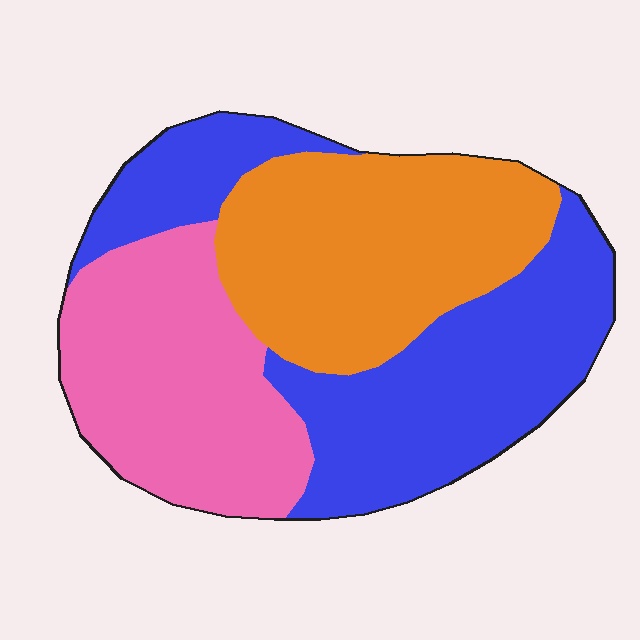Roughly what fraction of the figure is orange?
Orange takes up between a quarter and a half of the figure.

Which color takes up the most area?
Blue, at roughly 40%.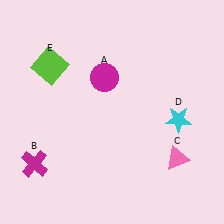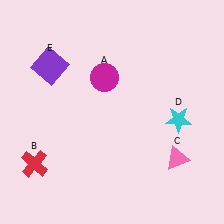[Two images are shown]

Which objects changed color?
B changed from magenta to red. E changed from lime to purple.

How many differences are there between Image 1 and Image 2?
There are 2 differences between the two images.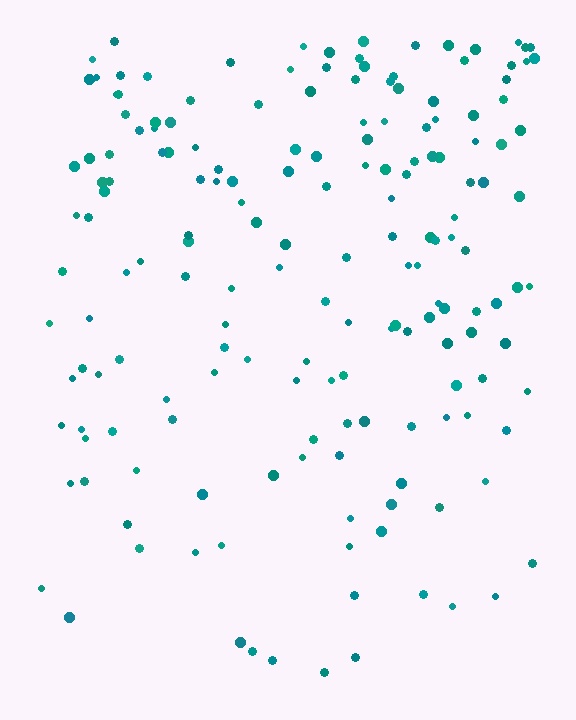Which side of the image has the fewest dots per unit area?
The bottom.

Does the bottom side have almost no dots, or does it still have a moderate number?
Still a moderate number, just noticeably fewer than the top.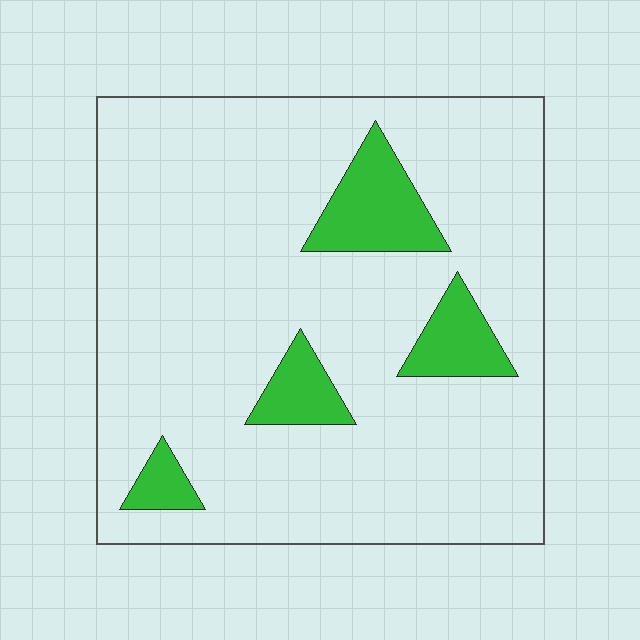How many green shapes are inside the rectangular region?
4.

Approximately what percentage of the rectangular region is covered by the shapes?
Approximately 15%.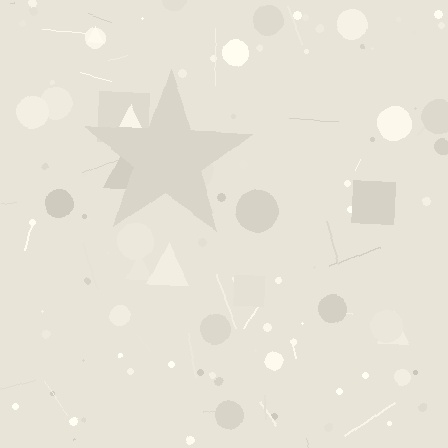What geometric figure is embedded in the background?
A star is embedded in the background.